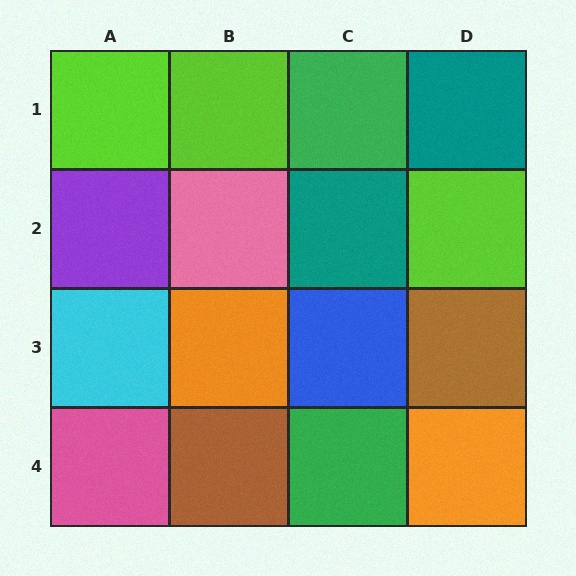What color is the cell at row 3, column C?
Blue.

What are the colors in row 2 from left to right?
Purple, pink, teal, lime.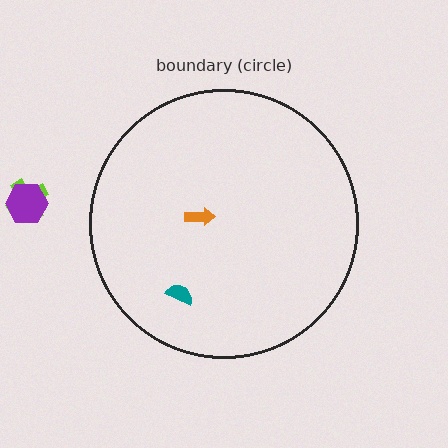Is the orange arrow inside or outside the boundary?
Inside.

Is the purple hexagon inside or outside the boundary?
Outside.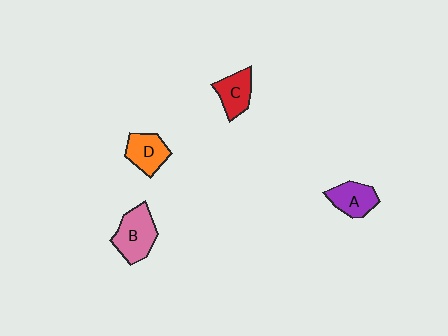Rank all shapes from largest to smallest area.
From largest to smallest: B (pink), D (orange), A (purple), C (red).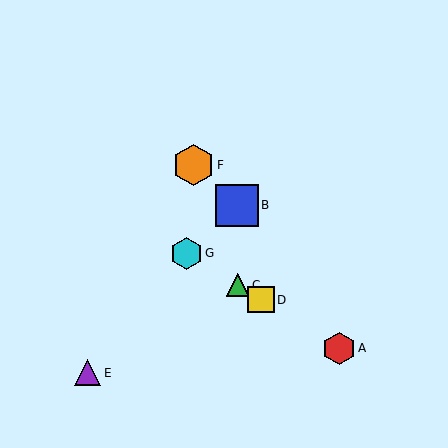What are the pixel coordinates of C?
Object C is at (238, 285).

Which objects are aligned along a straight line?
Objects A, C, D, G are aligned along a straight line.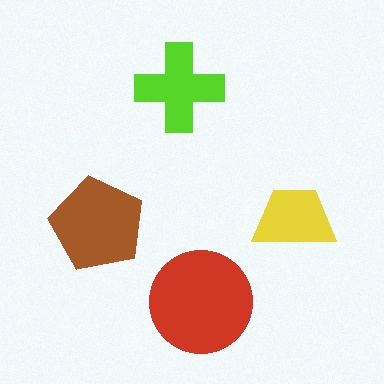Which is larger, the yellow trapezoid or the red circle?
The red circle.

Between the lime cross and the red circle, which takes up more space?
The red circle.